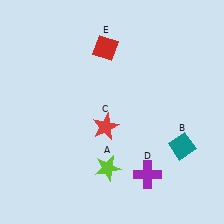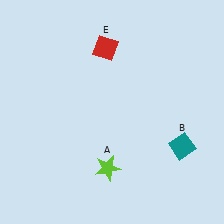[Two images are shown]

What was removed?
The red star (C), the purple cross (D) were removed in Image 2.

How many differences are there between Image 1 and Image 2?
There are 2 differences between the two images.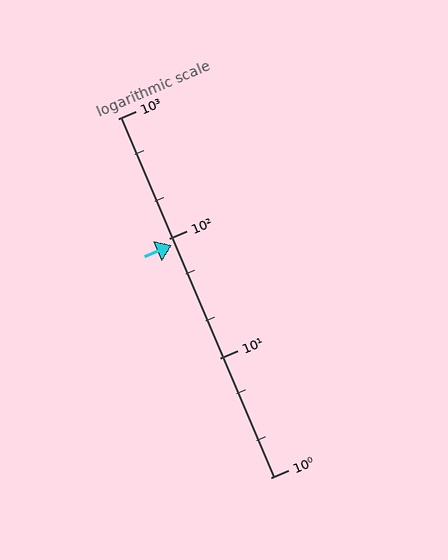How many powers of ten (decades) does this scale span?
The scale spans 3 decades, from 1 to 1000.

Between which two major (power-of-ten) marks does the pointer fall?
The pointer is between 10 and 100.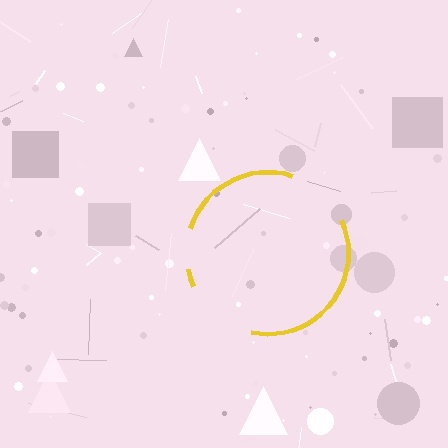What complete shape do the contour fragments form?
The contour fragments form a circle.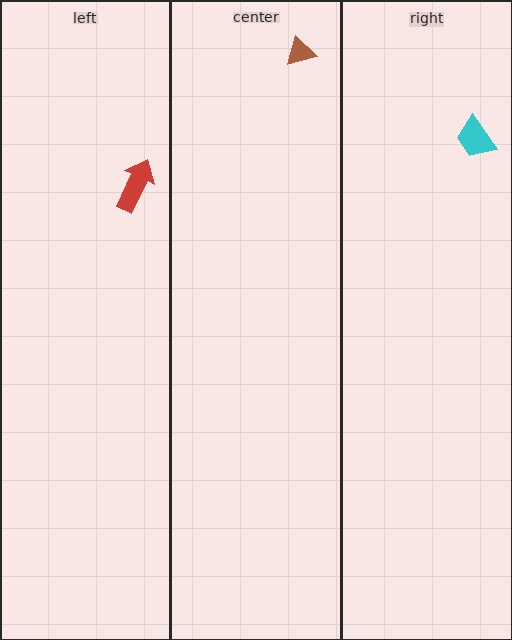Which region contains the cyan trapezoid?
The right region.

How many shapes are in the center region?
1.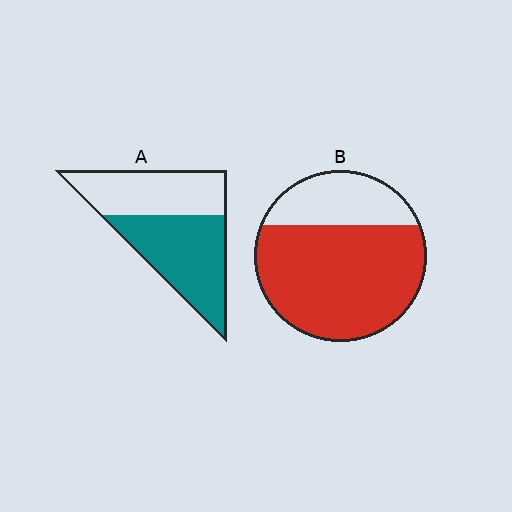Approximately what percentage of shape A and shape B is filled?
A is approximately 55% and B is approximately 70%.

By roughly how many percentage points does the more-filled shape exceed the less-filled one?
By roughly 20 percentage points (B over A).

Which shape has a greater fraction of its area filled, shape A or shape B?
Shape B.